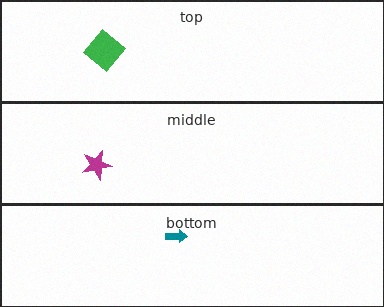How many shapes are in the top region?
1.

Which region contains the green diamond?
The top region.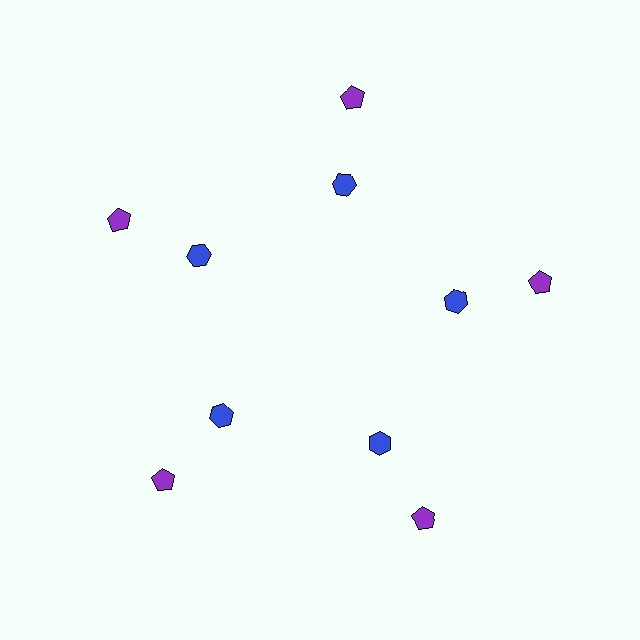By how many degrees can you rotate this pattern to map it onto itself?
The pattern maps onto itself every 72 degrees of rotation.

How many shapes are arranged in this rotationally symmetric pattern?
There are 10 shapes, arranged in 5 groups of 2.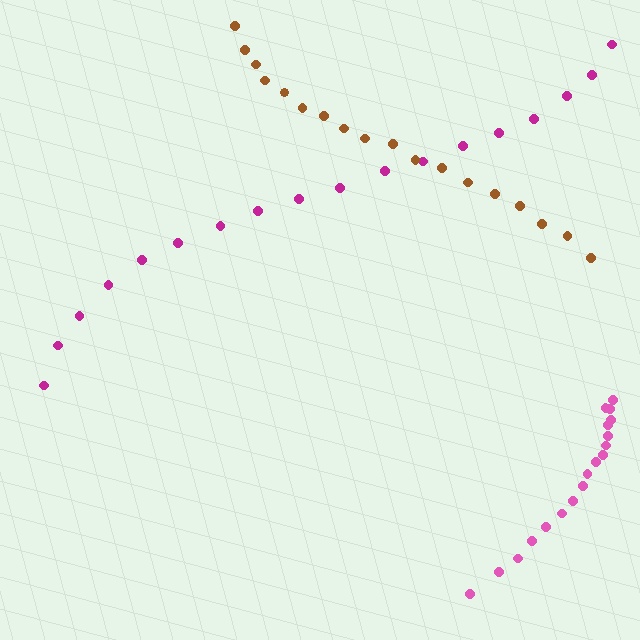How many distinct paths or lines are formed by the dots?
There are 3 distinct paths.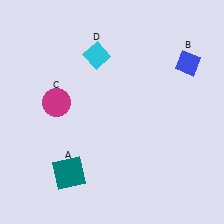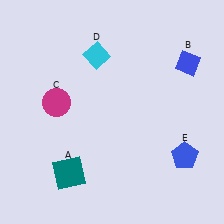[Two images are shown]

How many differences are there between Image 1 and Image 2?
There is 1 difference between the two images.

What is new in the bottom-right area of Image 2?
A blue pentagon (E) was added in the bottom-right area of Image 2.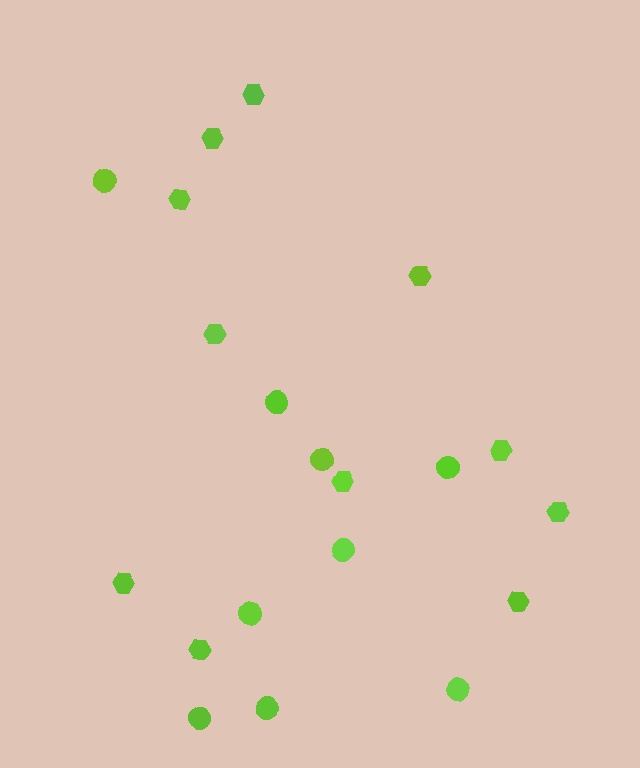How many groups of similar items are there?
There are 2 groups: one group of circles (9) and one group of hexagons (11).